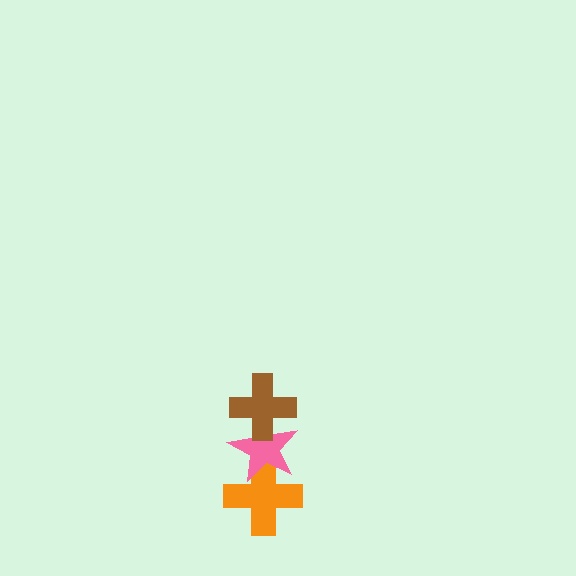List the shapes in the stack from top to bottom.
From top to bottom: the brown cross, the pink star, the orange cross.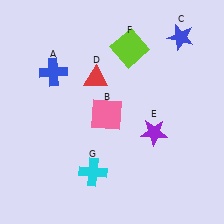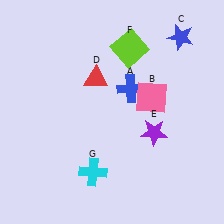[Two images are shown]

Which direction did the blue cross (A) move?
The blue cross (A) moved right.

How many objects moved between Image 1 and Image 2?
2 objects moved between the two images.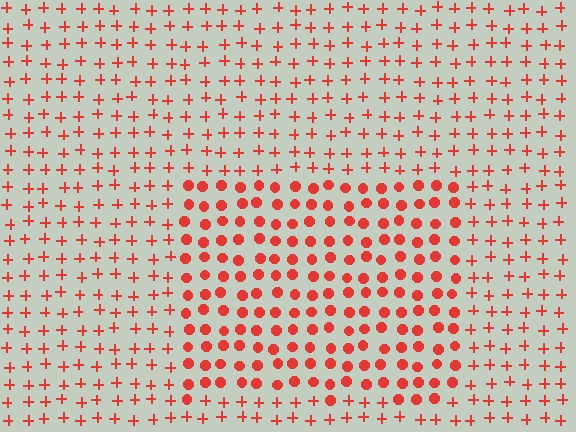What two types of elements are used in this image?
The image uses circles inside the rectangle region and plus signs outside it.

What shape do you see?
I see a rectangle.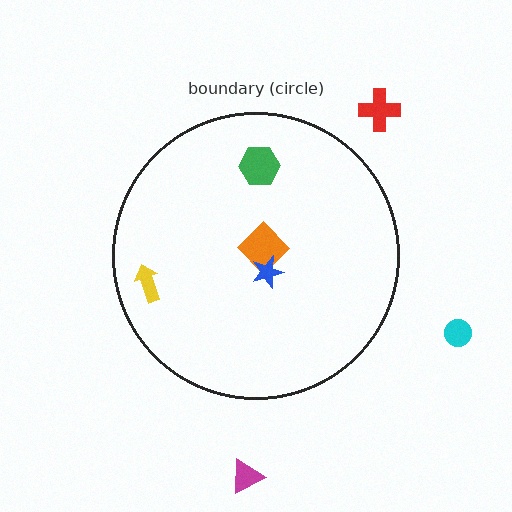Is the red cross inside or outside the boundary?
Outside.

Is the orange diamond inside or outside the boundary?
Inside.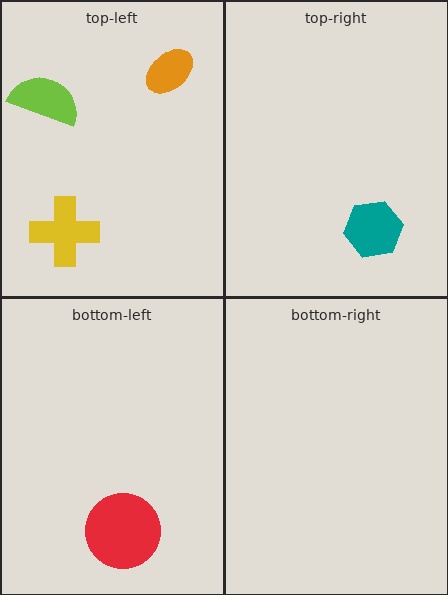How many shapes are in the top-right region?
1.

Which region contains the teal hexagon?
The top-right region.